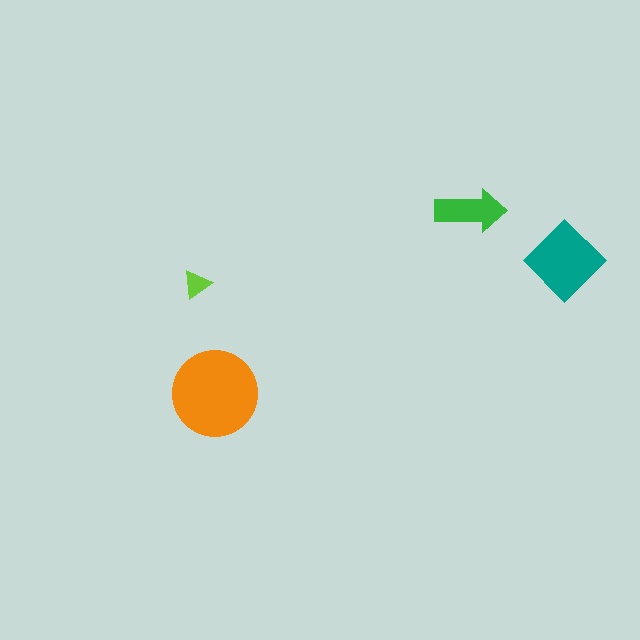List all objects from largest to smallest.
The orange circle, the teal diamond, the green arrow, the lime triangle.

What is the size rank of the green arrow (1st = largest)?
3rd.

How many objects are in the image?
There are 4 objects in the image.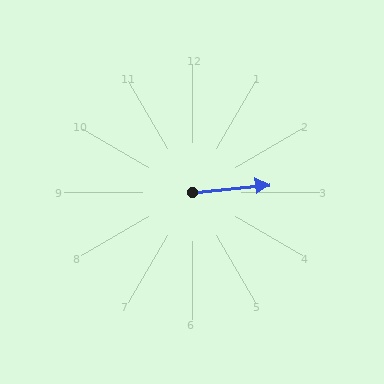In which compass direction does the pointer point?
East.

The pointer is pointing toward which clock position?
Roughly 3 o'clock.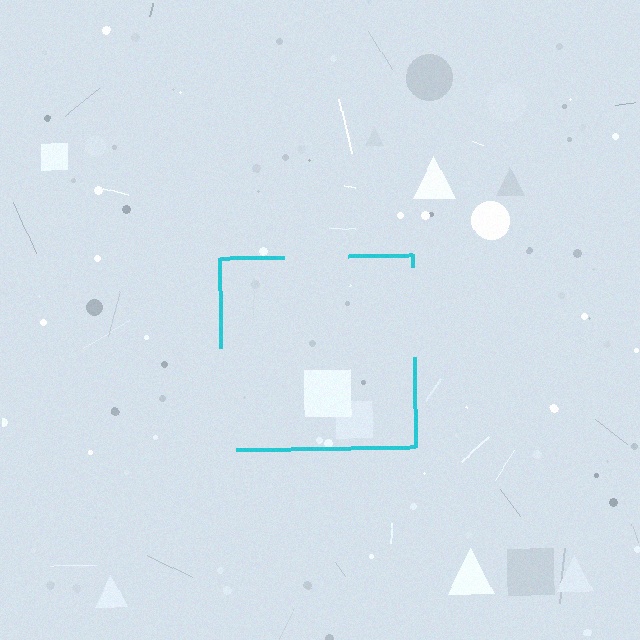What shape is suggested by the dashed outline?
The dashed outline suggests a square.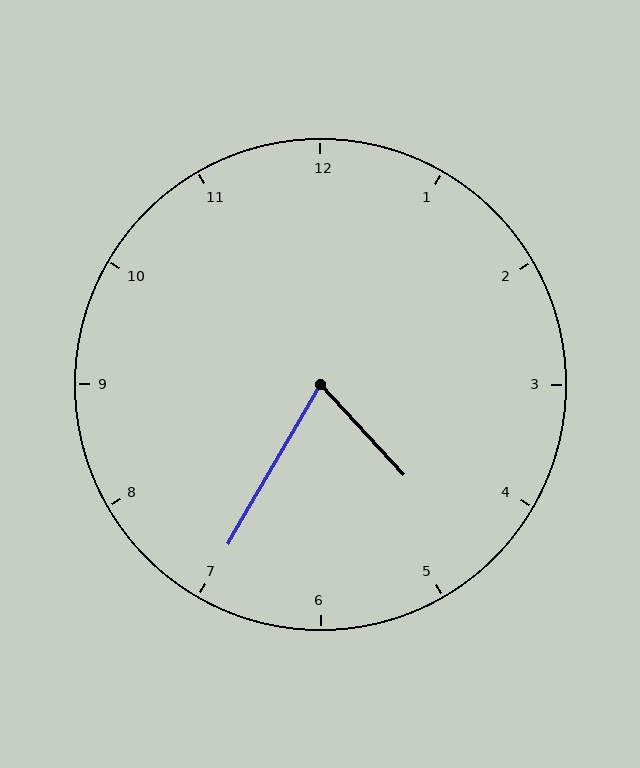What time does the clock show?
4:35.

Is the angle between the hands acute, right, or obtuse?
It is acute.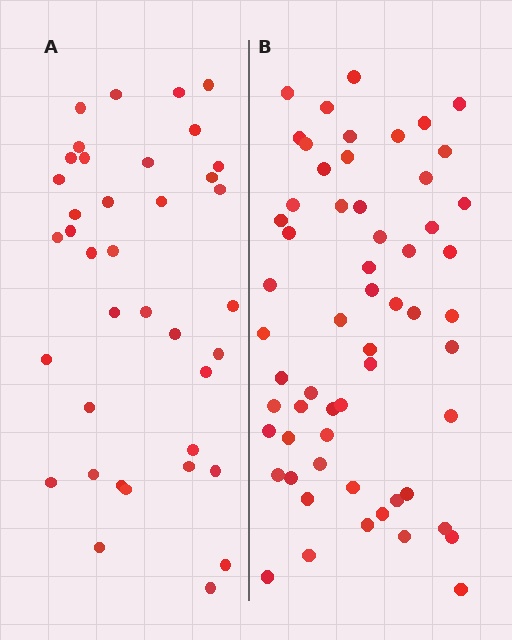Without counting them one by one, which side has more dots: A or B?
Region B (the right region) has more dots.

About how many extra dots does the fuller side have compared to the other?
Region B has approximately 20 more dots than region A.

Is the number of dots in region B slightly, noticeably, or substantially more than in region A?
Region B has substantially more. The ratio is roughly 1.6 to 1.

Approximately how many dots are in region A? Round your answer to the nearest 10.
About 40 dots. (The exact count is 38, which rounds to 40.)